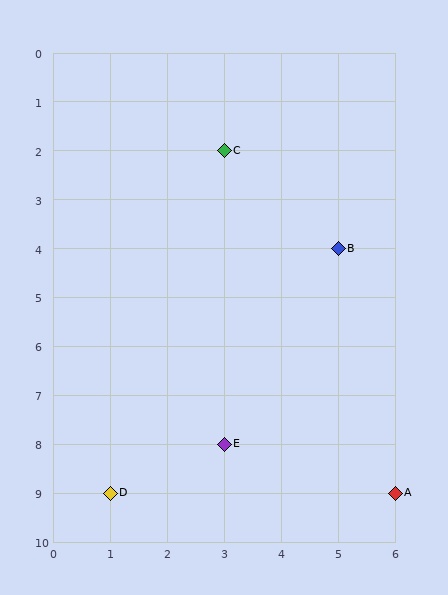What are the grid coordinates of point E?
Point E is at grid coordinates (3, 8).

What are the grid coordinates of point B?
Point B is at grid coordinates (5, 4).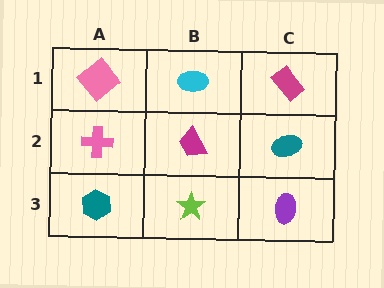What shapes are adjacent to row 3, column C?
A teal ellipse (row 2, column C), a lime star (row 3, column B).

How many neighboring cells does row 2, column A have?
3.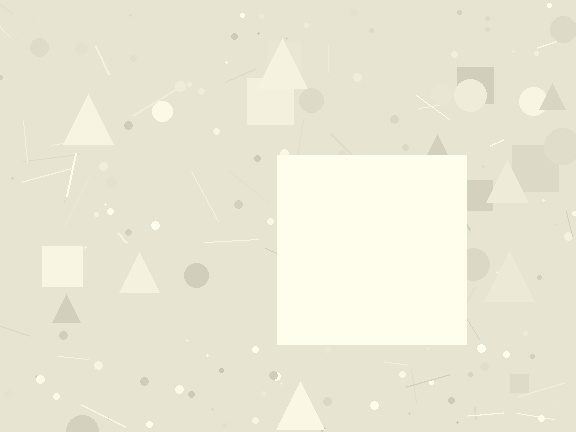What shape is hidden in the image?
A square is hidden in the image.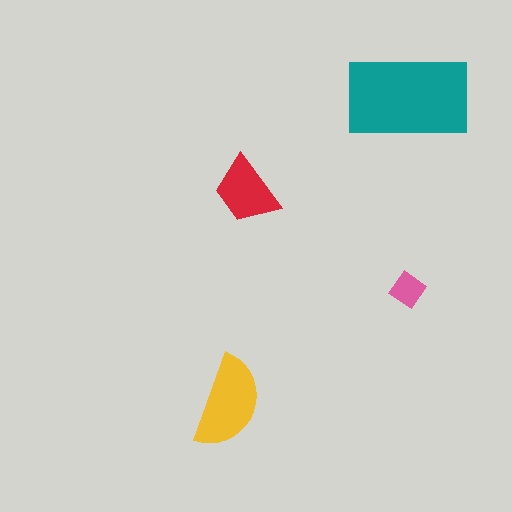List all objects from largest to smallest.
The teal rectangle, the yellow semicircle, the red trapezoid, the pink diamond.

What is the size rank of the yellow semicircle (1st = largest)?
2nd.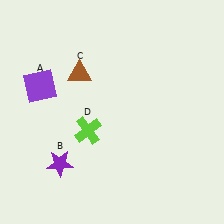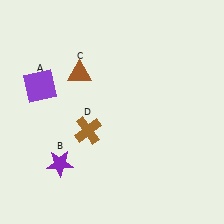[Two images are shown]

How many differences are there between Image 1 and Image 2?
There is 1 difference between the two images.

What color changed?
The cross (D) changed from lime in Image 1 to brown in Image 2.